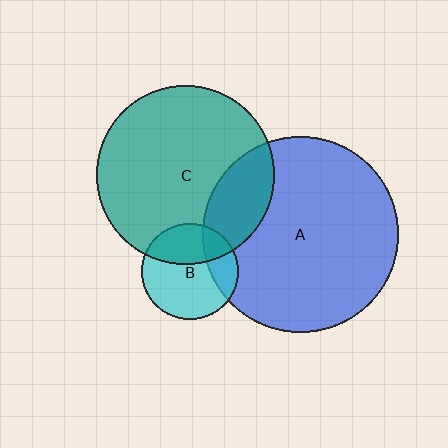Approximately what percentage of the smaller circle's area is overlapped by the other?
Approximately 20%.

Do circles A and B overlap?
Yes.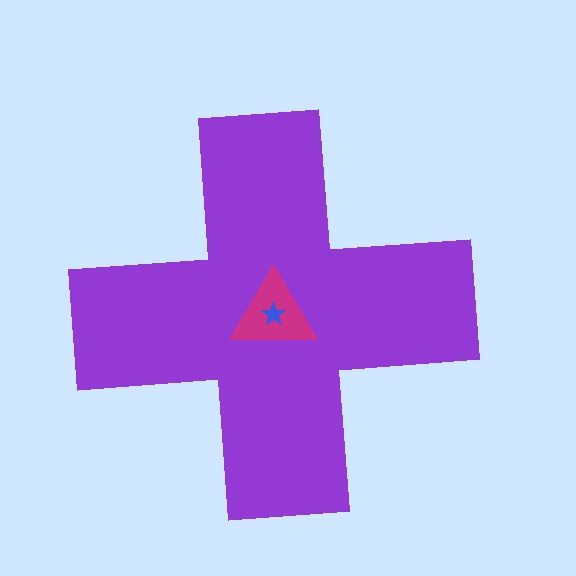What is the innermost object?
The blue star.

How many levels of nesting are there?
3.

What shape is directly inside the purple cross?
The magenta triangle.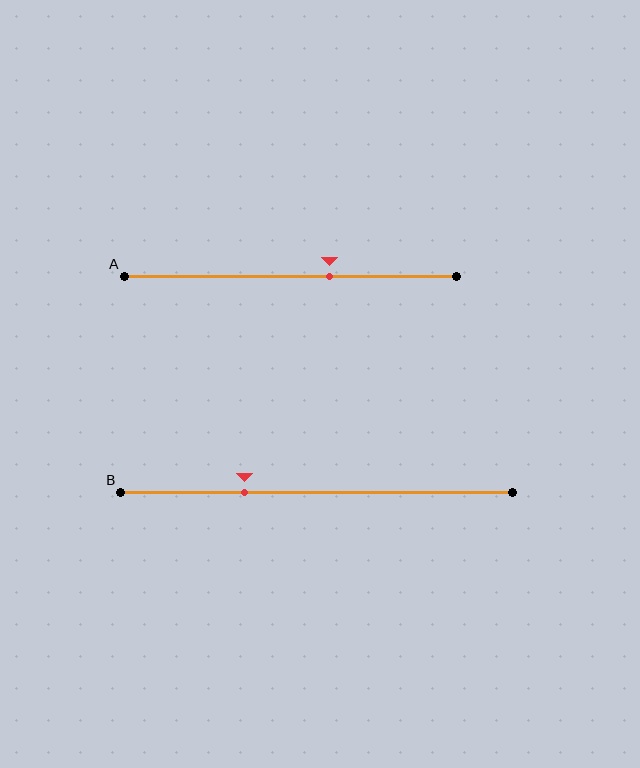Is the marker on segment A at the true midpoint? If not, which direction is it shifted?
No, the marker on segment A is shifted to the right by about 12% of the segment length.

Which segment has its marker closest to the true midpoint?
Segment A has its marker closest to the true midpoint.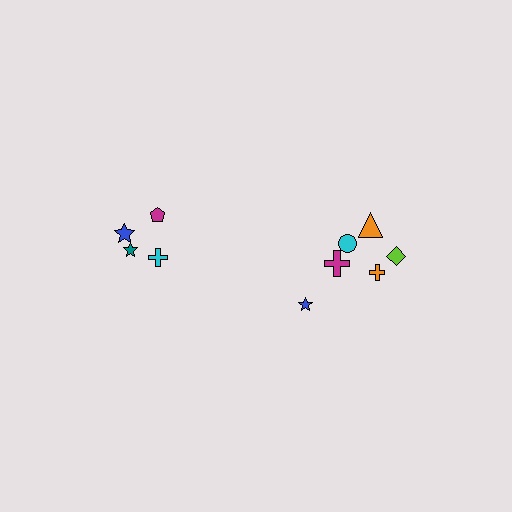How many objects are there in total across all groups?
There are 10 objects.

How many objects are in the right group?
There are 6 objects.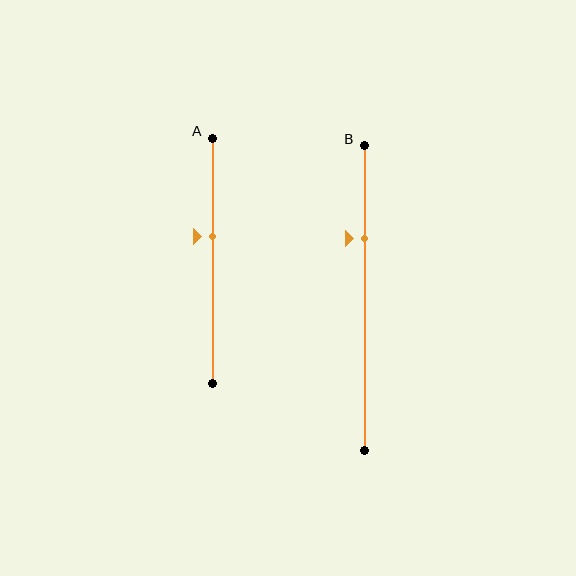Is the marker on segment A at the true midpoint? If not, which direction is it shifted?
No, the marker on segment A is shifted upward by about 10% of the segment length.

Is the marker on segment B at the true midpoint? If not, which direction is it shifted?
No, the marker on segment B is shifted upward by about 20% of the segment length.